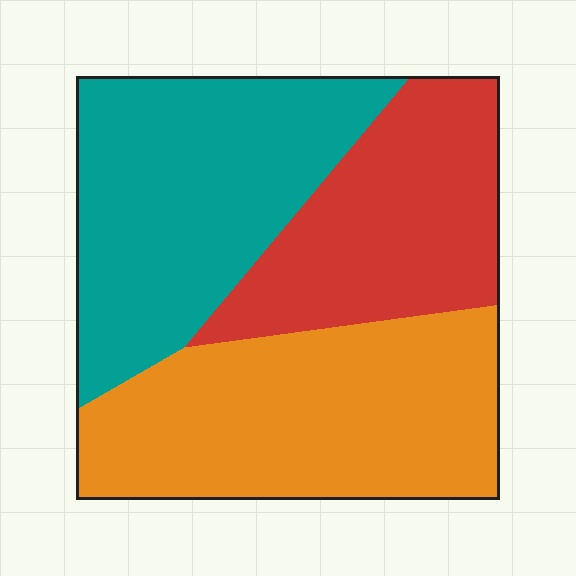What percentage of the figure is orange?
Orange takes up between a quarter and a half of the figure.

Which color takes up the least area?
Red, at roughly 25%.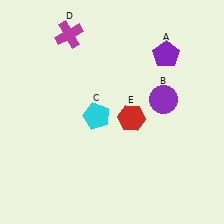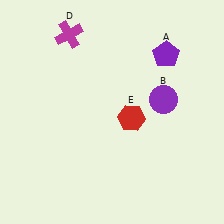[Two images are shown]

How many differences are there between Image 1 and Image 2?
There is 1 difference between the two images.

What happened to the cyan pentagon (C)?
The cyan pentagon (C) was removed in Image 2. It was in the bottom-left area of Image 1.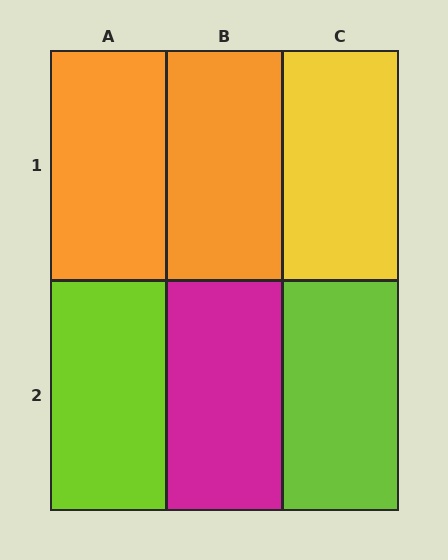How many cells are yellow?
1 cell is yellow.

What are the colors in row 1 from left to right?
Orange, orange, yellow.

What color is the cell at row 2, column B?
Magenta.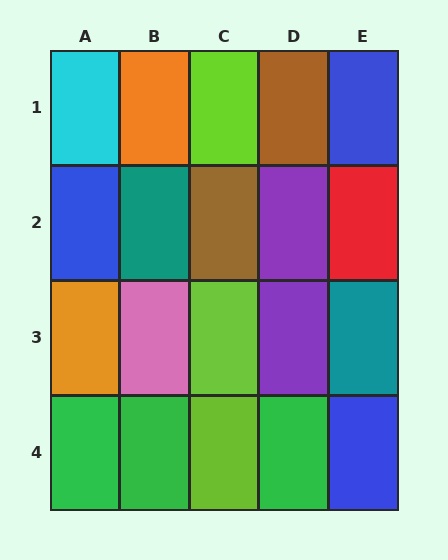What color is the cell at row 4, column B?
Green.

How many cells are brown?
2 cells are brown.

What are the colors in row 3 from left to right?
Orange, pink, lime, purple, teal.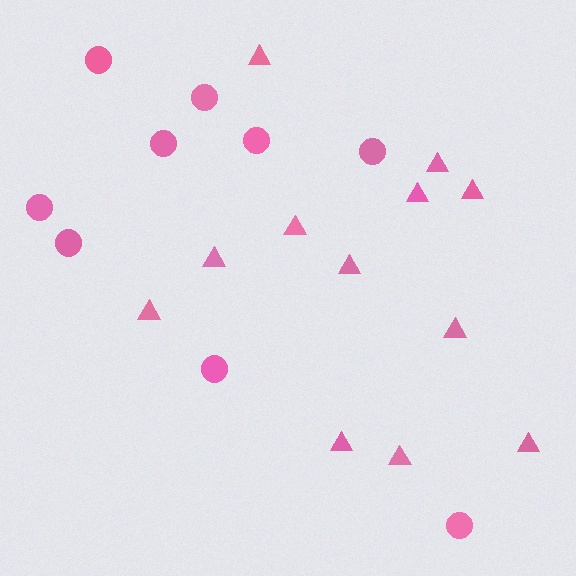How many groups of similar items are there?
There are 2 groups: one group of circles (9) and one group of triangles (12).